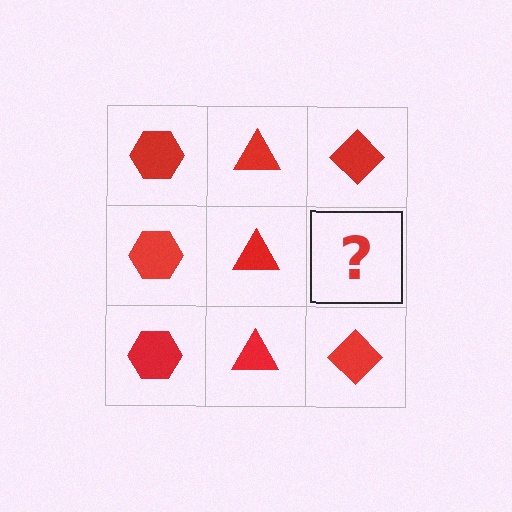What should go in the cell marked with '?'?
The missing cell should contain a red diamond.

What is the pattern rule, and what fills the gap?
The rule is that each column has a consistent shape. The gap should be filled with a red diamond.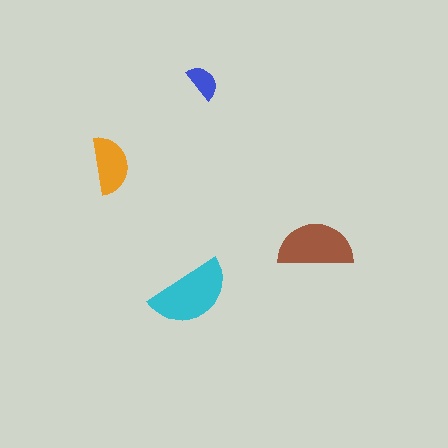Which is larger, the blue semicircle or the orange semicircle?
The orange one.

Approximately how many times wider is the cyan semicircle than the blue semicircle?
About 2.5 times wider.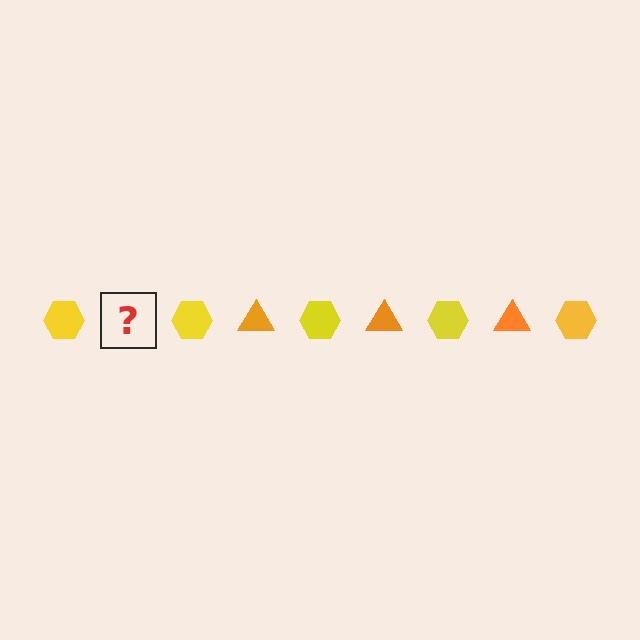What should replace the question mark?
The question mark should be replaced with an orange triangle.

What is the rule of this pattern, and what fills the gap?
The rule is that the pattern alternates between yellow hexagon and orange triangle. The gap should be filled with an orange triangle.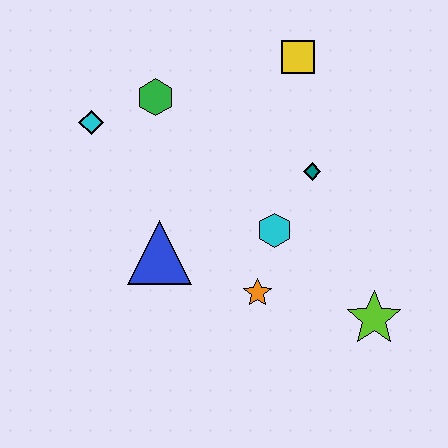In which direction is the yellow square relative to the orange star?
The yellow square is above the orange star.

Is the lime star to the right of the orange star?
Yes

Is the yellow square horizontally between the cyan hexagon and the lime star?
Yes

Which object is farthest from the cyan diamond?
The lime star is farthest from the cyan diamond.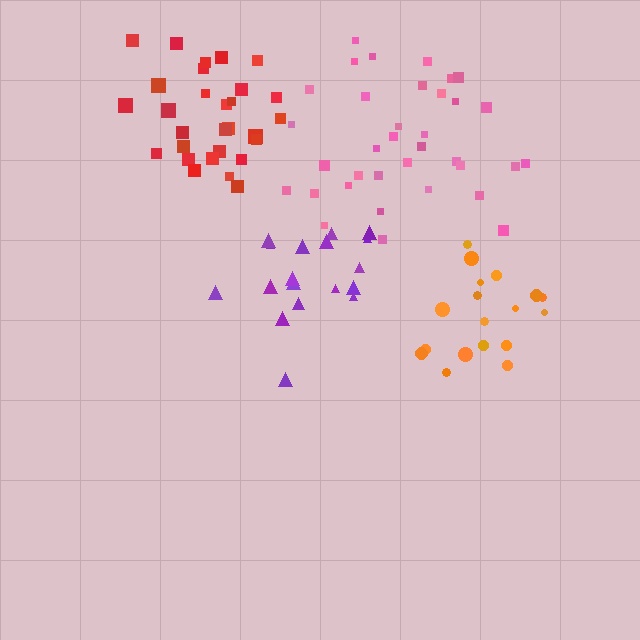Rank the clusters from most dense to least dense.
orange, red, pink, purple.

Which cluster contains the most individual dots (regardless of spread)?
Pink (35).